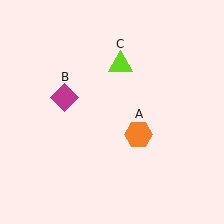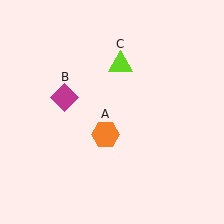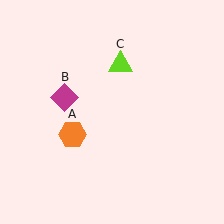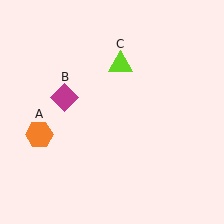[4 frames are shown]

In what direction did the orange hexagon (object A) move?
The orange hexagon (object A) moved left.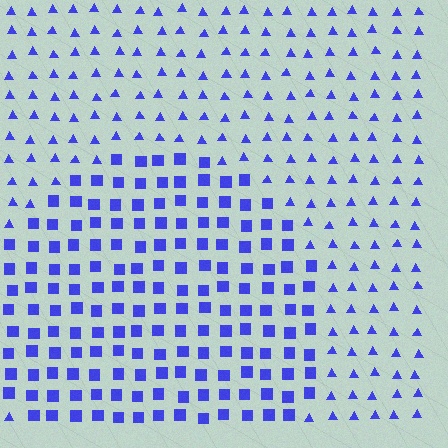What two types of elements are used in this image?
The image uses squares inside the circle region and triangles outside it.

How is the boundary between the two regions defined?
The boundary is defined by a change in element shape: squares inside vs. triangles outside. All elements share the same color and spacing.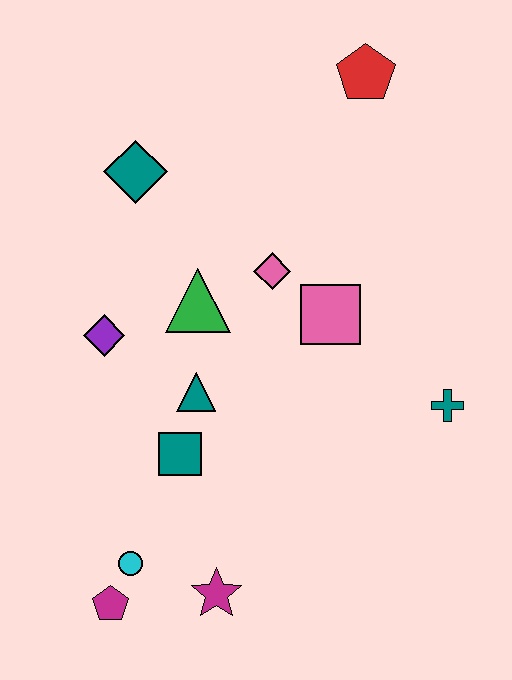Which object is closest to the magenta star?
The cyan circle is closest to the magenta star.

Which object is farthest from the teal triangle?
The red pentagon is farthest from the teal triangle.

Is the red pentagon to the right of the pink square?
Yes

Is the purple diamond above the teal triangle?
Yes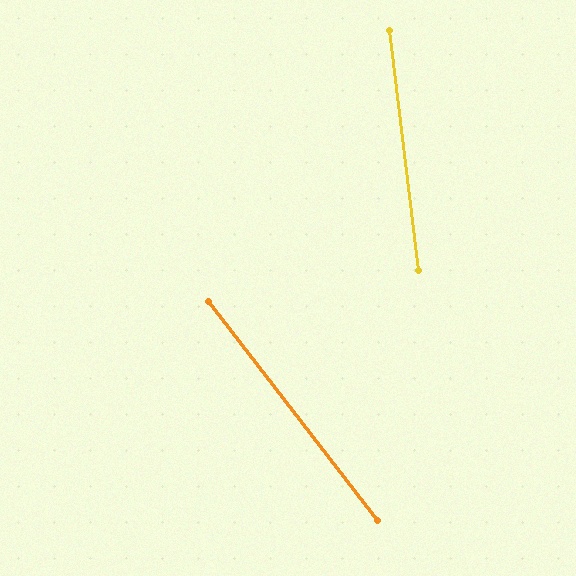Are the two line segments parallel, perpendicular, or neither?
Neither parallel nor perpendicular — they differ by about 31°.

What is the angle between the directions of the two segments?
Approximately 31 degrees.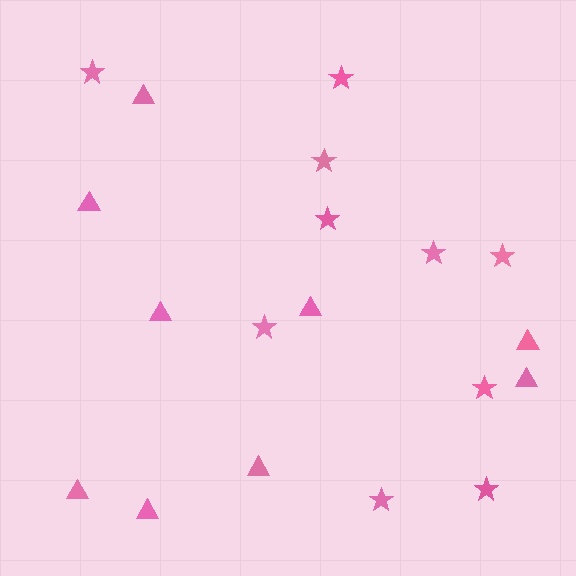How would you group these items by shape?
There are 2 groups: one group of stars (10) and one group of triangles (9).